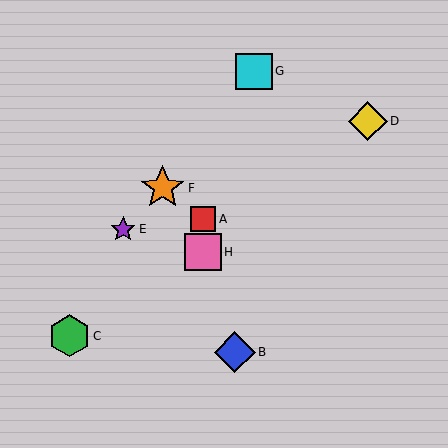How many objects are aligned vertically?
2 objects (A, H) are aligned vertically.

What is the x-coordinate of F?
Object F is at x≈163.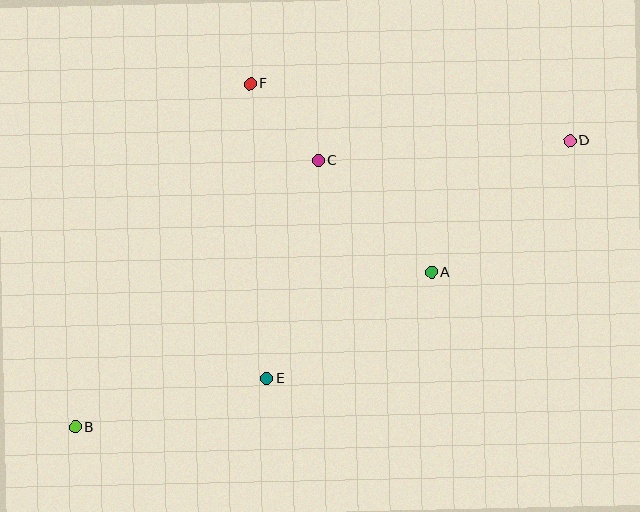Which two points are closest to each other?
Points C and F are closest to each other.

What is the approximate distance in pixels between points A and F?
The distance between A and F is approximately 262 pixels.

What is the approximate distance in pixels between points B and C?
The distance between B and C is approximately 361 pixels.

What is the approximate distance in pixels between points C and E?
The distance between C and E is approximately 224 pixels.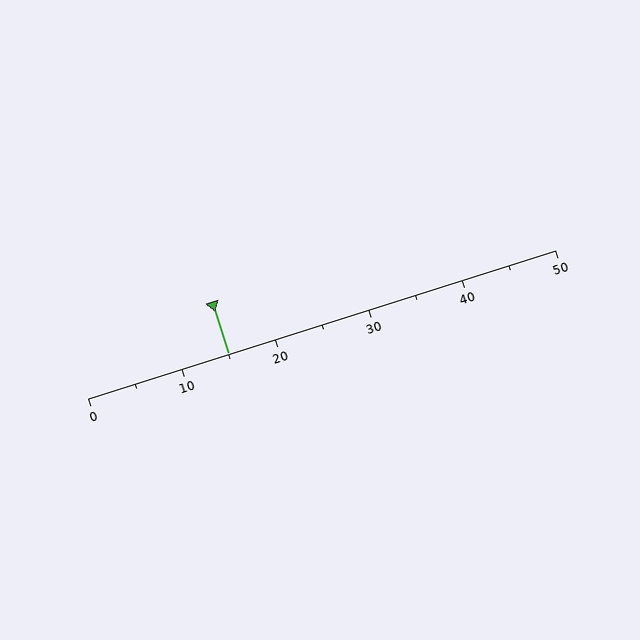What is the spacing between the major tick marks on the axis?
The major ticks are spaced 10 apart.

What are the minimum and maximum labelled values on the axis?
The axis runs from 0 to 50.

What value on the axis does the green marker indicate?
The marker indicates approximately 15.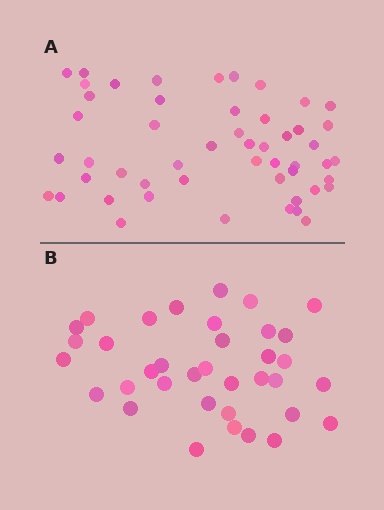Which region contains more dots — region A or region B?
Region A (the top region) has more dots.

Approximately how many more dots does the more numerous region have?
Region A has approximately 15 more dots than region B.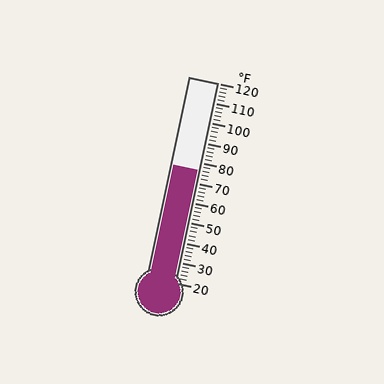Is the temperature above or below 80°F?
The temperature is below 80°F.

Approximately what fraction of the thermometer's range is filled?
The thermometer is filled to approximately 55% of its range.